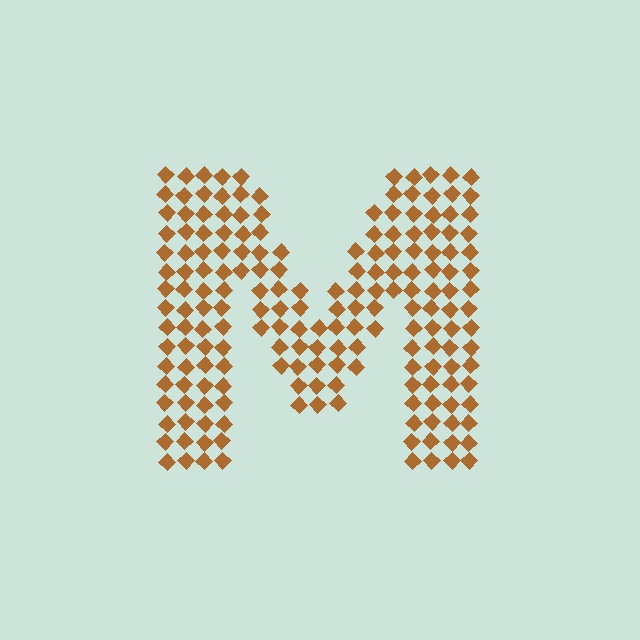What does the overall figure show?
The overall figure shows the letter M.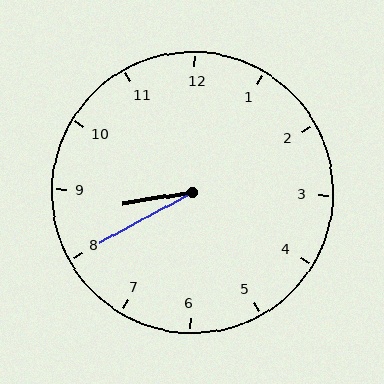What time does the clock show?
8:40.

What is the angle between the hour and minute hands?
Approximately 20 degrees.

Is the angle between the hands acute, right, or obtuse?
It is acute.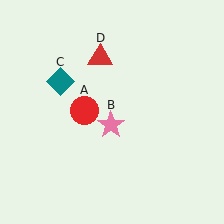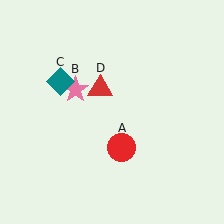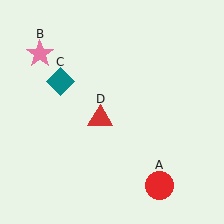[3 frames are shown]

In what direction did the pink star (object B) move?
The pink star (object B) moved up and to the left.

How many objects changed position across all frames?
3 objects changed position: red circle (object A), pink star (object B), red triangle (object D).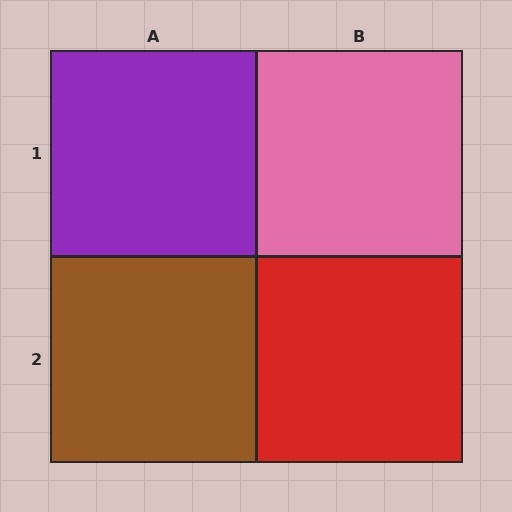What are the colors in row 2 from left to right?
Brown, red.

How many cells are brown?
1 cell is brown.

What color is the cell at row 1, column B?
Pink.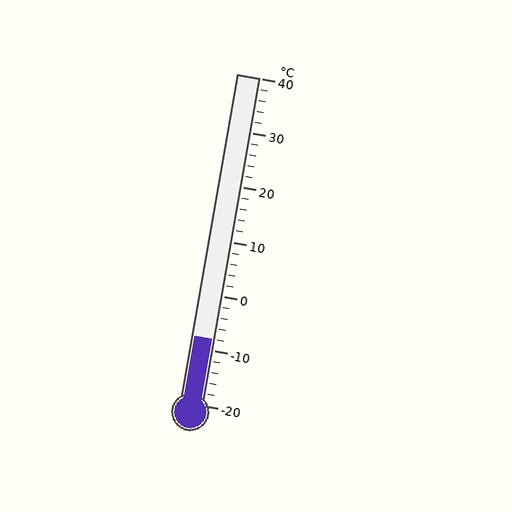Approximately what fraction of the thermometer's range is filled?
The thermometer is filled to approximately 20% of its range.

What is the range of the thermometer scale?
The thermometer scale ranges from -20°C to 40°C.